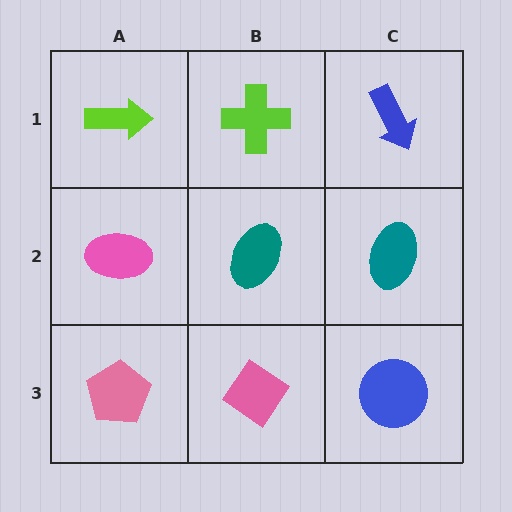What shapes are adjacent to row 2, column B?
A lime cross (row 1, column B), a pink diamond (row 3, column B), a pink ellipse (row 2, column A), a teal ellipse (row 2, column C).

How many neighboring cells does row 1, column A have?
2.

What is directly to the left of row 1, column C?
A lime cross.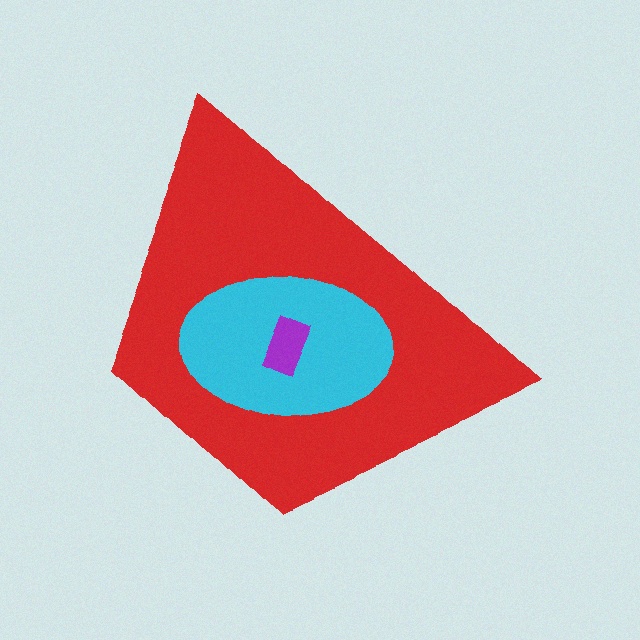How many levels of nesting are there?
3.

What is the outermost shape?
The red trapezoid.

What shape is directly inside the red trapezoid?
The cyan ellipse.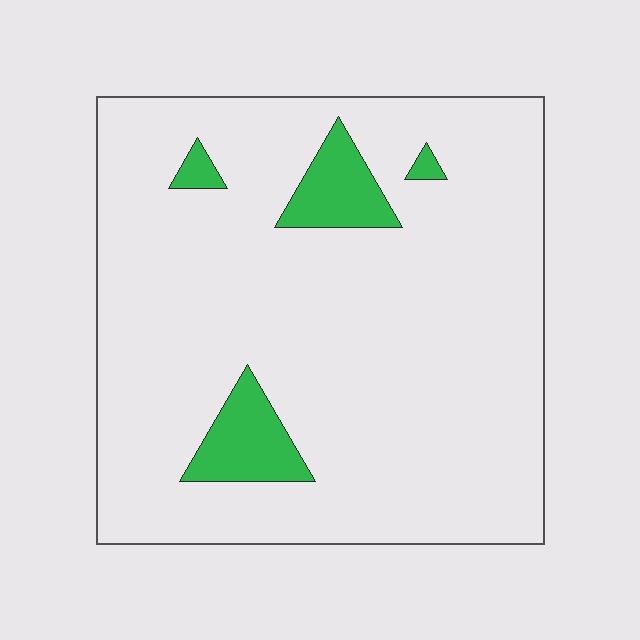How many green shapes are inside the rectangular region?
4.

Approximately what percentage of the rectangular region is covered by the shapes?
Approximately 10%.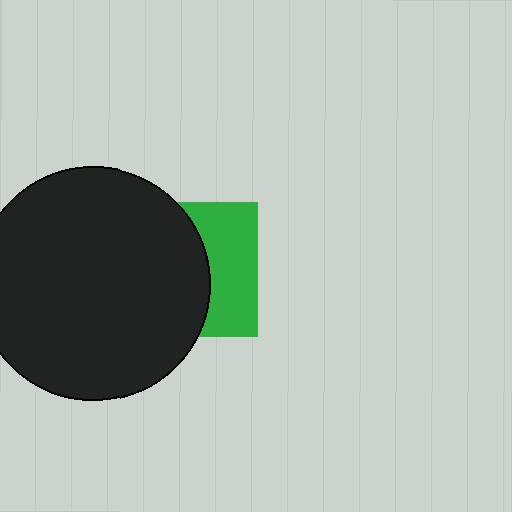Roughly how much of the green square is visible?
A small part of it is visible (roughly 41%).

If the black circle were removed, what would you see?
You would see the complete green square.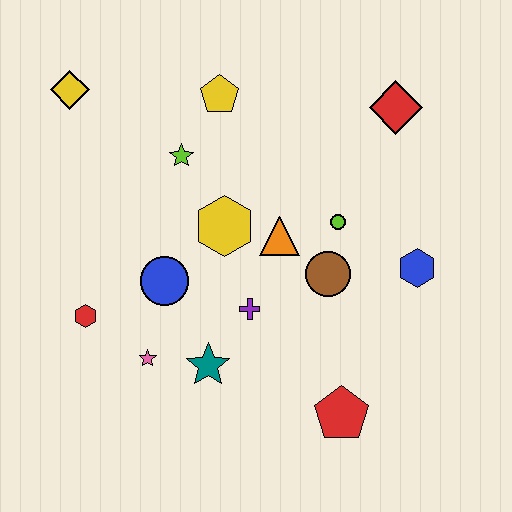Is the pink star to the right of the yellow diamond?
Yes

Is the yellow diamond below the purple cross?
No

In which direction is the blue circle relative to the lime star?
The blue circle is below the lime star.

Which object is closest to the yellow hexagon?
The orange triangle is closest to the yellow hexagon.